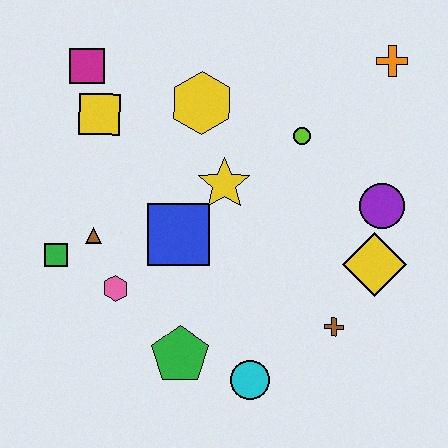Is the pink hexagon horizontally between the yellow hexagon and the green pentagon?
No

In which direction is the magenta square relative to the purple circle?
The magenta square is to the left of the purple circle.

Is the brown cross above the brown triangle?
No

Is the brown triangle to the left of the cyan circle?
Yes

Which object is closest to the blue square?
The yellow star is closest to the blue square.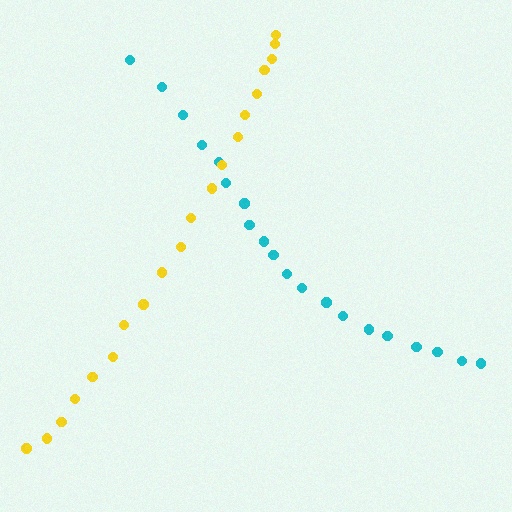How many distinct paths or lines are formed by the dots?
There are 2 distinct paths.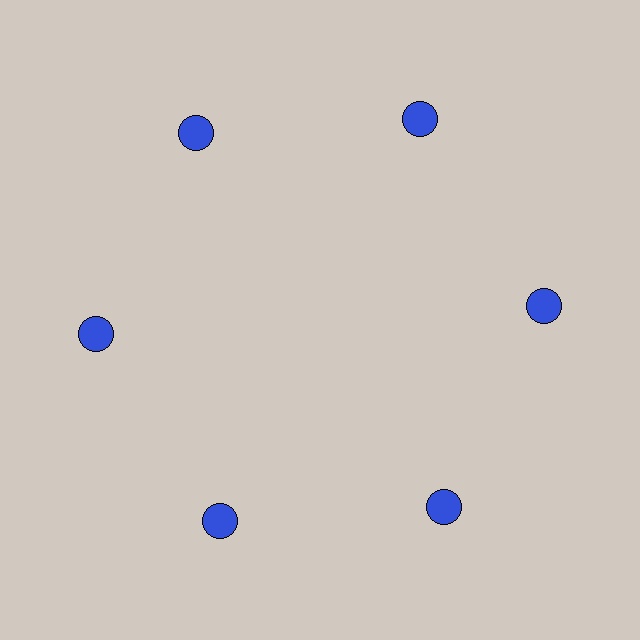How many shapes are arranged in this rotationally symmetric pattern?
There are 6 shapes, arranged in 6 groups of 1.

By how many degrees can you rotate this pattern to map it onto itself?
The pattern maps onto itself every 60 degrees of rotation.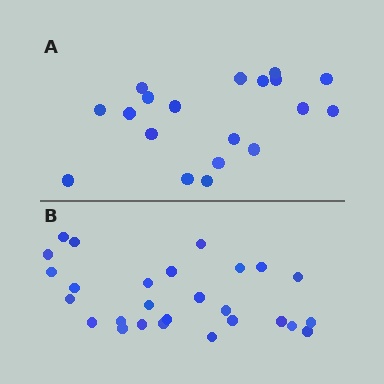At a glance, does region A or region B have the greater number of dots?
Region B (the bottom region) has more dots.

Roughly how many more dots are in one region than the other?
Region B has roughly 8 or so more dots than region A.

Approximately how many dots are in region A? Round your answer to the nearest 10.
About 20 dots. (The exact count is 19, which rounds to 20.)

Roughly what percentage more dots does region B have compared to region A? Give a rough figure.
About 40% more.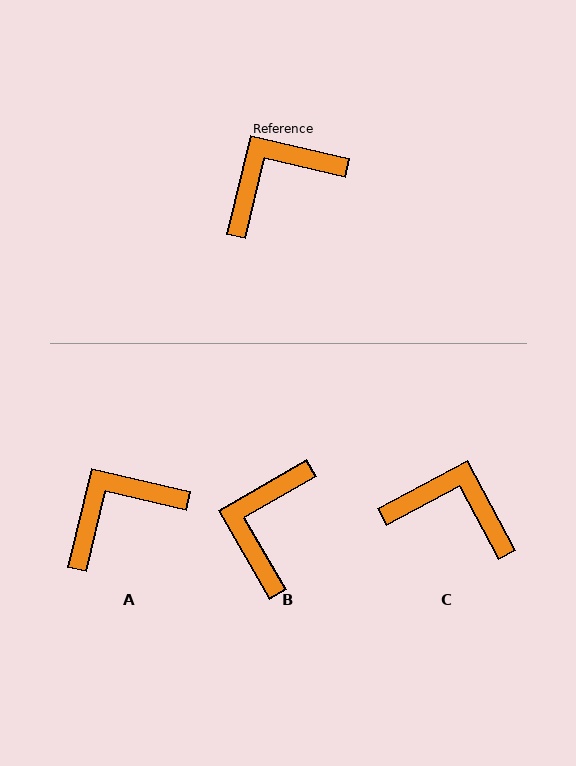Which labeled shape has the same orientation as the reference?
A.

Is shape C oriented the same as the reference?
No, it is off by about 49 degrees.